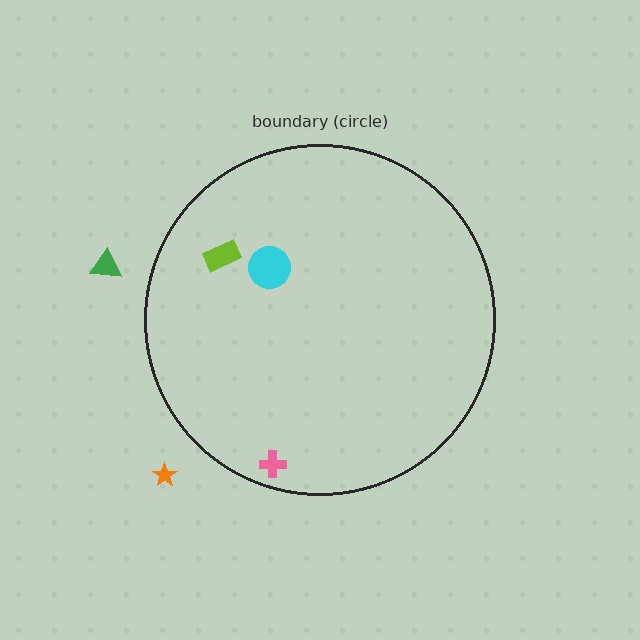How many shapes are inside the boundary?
3 inside, 2 outside.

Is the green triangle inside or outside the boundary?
Outside.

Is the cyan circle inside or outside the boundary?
Inside.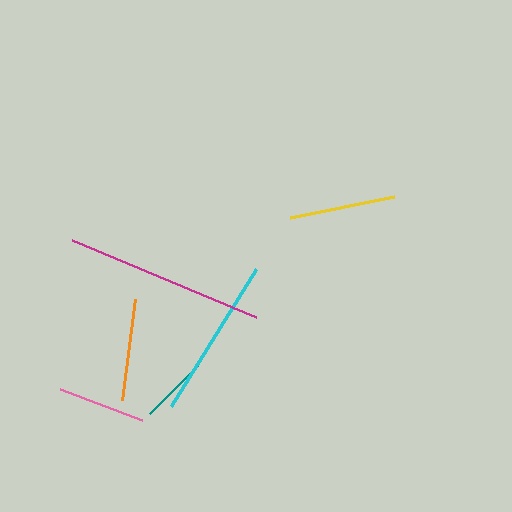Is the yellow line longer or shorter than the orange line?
The yellow line is longer than the orange line.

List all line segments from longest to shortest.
From longest to shortest: magenta, cyan, yellow, orange, pink, teal.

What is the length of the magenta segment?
The magenta segment is approximately 199 pixels long.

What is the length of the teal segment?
The teal segment is approximately 68 pixels long.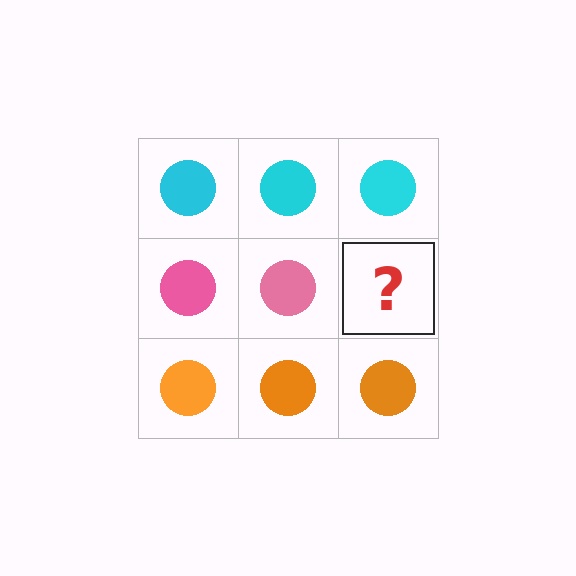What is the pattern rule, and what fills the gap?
The rule is that each row has a consistent color. The gap should be filled with a pink circle.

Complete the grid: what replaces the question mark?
The question mark should be replaced with a pink circle.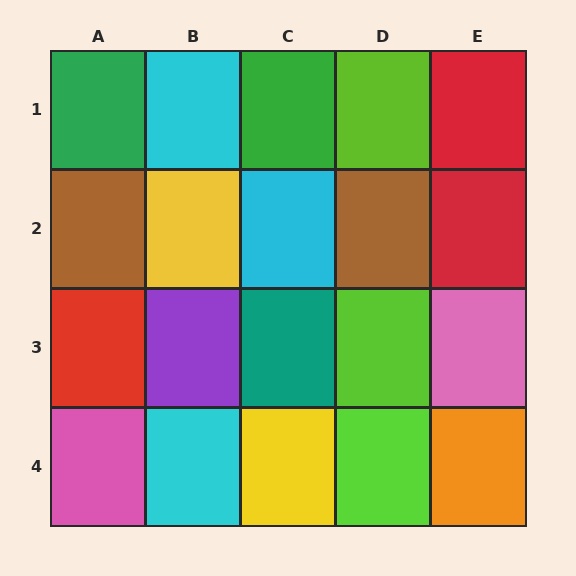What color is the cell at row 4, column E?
Orange.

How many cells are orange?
1 cell is orange.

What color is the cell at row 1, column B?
Cyan.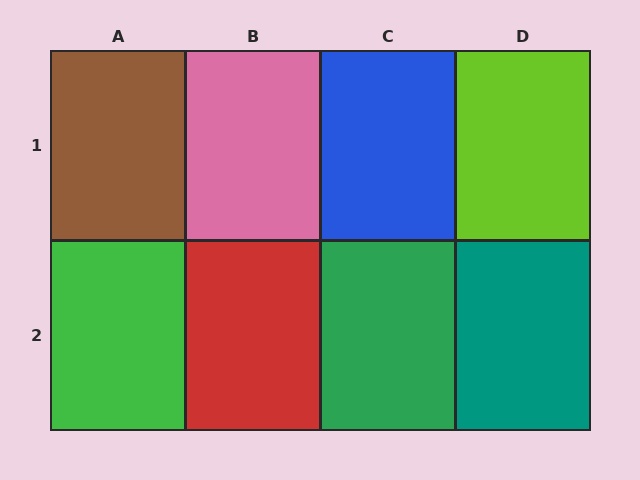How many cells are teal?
1 cell is teal.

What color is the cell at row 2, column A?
Green.